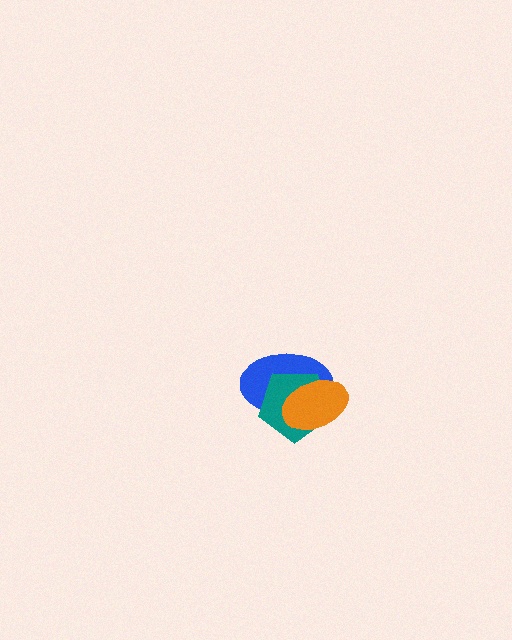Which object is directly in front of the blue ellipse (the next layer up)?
The teal pentagon is directly in front of the blue ellipse.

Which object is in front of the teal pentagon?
The orange ellipse is in front of the teal pentagon.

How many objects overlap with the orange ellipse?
2 objects overlap with the orange ellipse.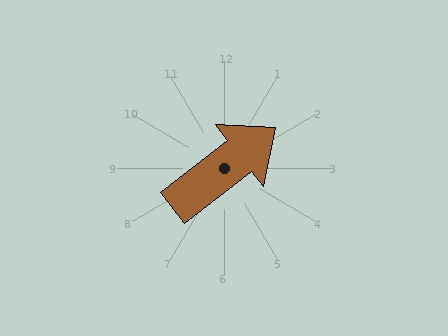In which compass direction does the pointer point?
Northeast.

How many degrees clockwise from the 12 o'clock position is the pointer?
Approximately 52 degrees.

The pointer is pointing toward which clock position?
Roughly 2 o'clock.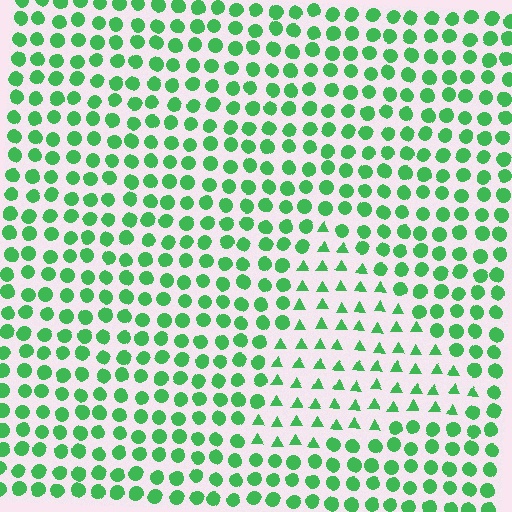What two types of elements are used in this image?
The image uses triangles inside the triangle region and circles outside it.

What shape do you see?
I see a triangle.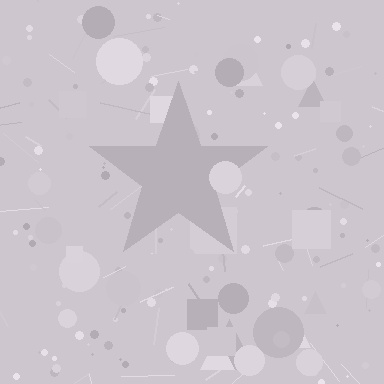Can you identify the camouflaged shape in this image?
The camouflaged shape is a star.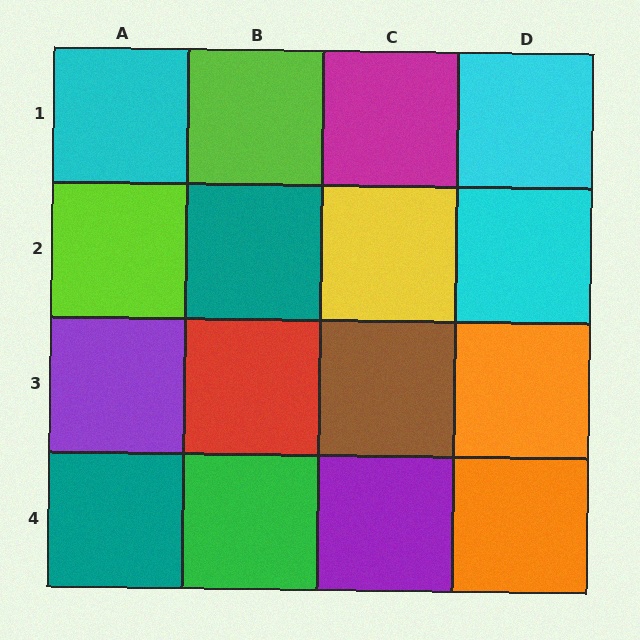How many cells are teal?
2 cells are teal.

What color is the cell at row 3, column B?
Red.